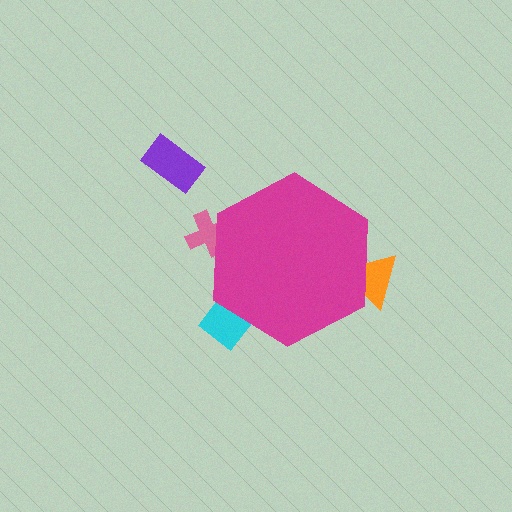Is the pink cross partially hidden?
Yes, the pink cross is partially hidden behind the magenta hexagon.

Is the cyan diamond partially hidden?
Yes, the cyan diamond is partially hidden behind the magenta hexagon.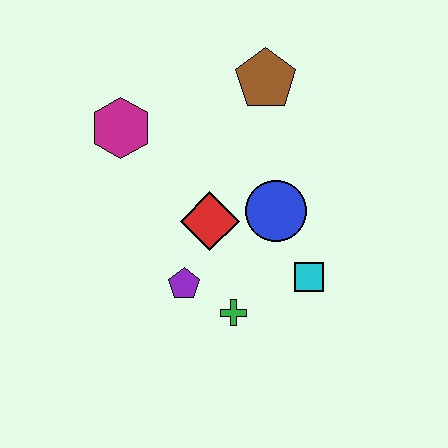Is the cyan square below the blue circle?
Yes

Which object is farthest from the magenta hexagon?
The cyan square is farthest from the magenta hexagon.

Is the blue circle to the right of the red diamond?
Yes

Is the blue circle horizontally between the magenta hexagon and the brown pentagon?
No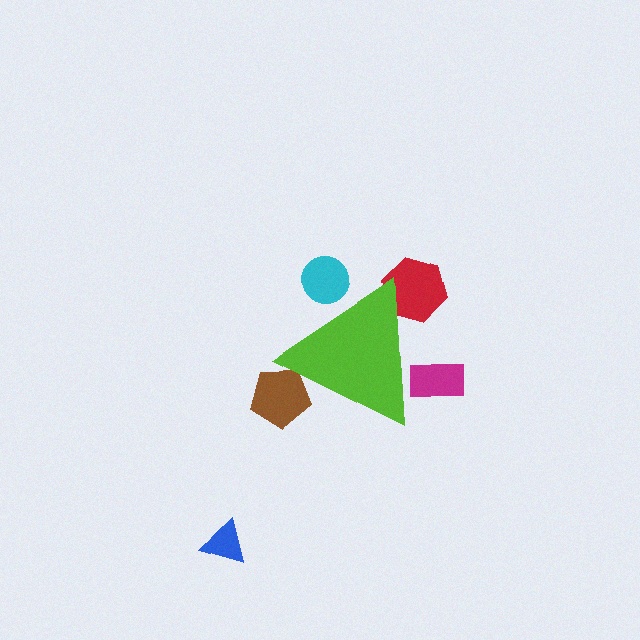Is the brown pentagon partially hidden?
Yes, the brown pentagon is partially hidden behind the lime triangle.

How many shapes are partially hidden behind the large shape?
4 shapes are partially hidden.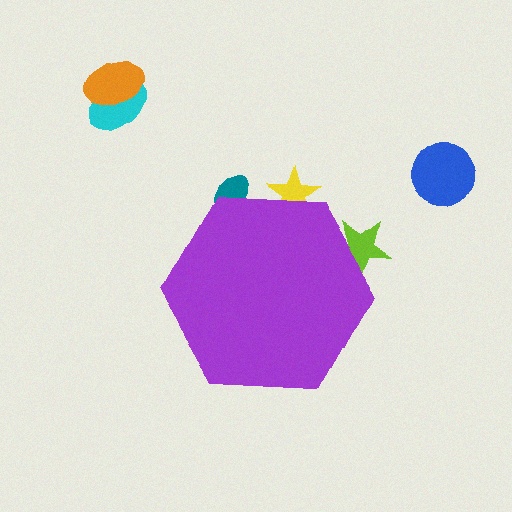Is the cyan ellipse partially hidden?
No, the cyan ellipse is fully visible.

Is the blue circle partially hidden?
No, the blue circle is fully visible.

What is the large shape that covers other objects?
A purple hexagon.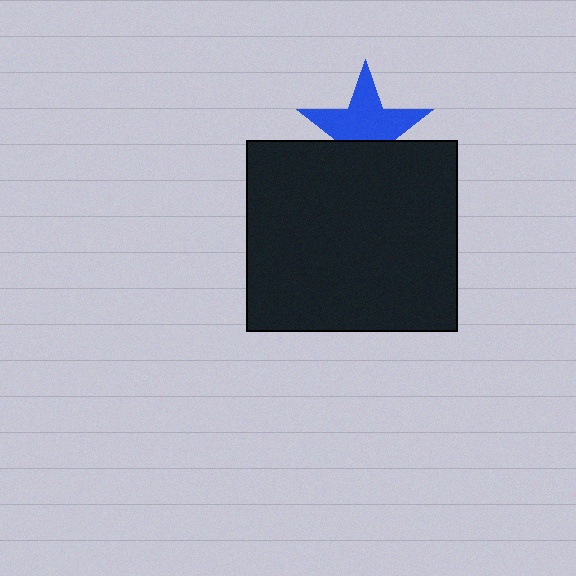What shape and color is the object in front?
The object in front is a black rectangle.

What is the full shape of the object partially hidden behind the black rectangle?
The partially hidden object is a blue star.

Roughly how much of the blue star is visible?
About half of it is visible (roughly 62%).